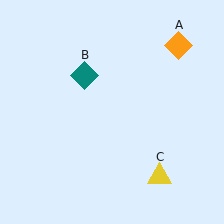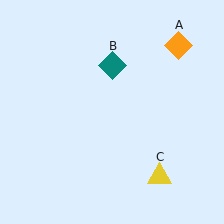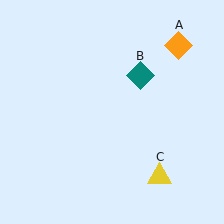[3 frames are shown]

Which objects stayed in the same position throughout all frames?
Orange diamond (object A) and yellow triangle (object C) remained stationary.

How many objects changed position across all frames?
1 object changed position: teal diamond (object B).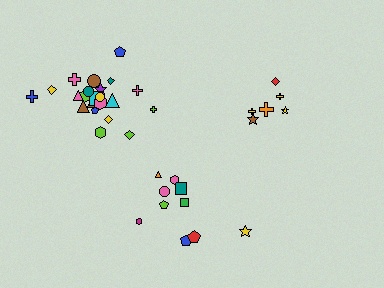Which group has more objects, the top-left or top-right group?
The top-left group.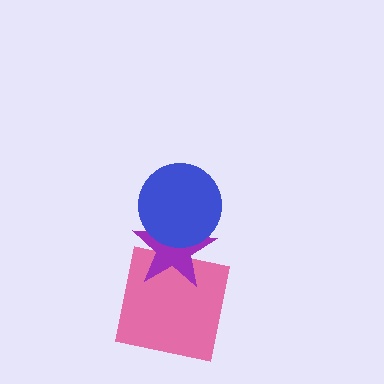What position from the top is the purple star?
The purple star is 2nd from the top.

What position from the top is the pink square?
The pink square is 3rd from the top.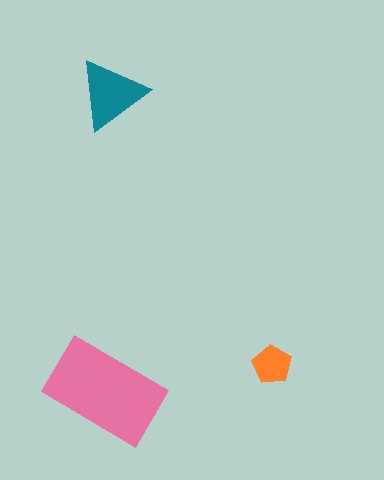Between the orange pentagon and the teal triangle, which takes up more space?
The teal triangle.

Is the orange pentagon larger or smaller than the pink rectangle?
Smaller.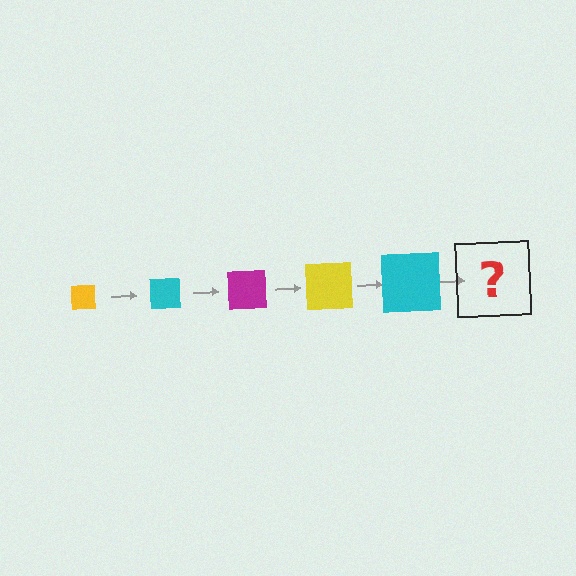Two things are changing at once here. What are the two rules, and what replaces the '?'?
The two rules are that the square grows larger each step and the color cycles through yellow, cyan, and magenta. The '?' should be a magenta square, larger than the previous one.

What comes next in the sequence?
The next element should be a magenta square, larger than the previous one.